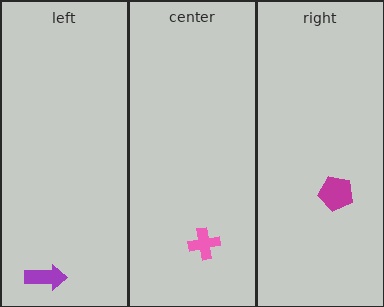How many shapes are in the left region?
1.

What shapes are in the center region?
The pink cross.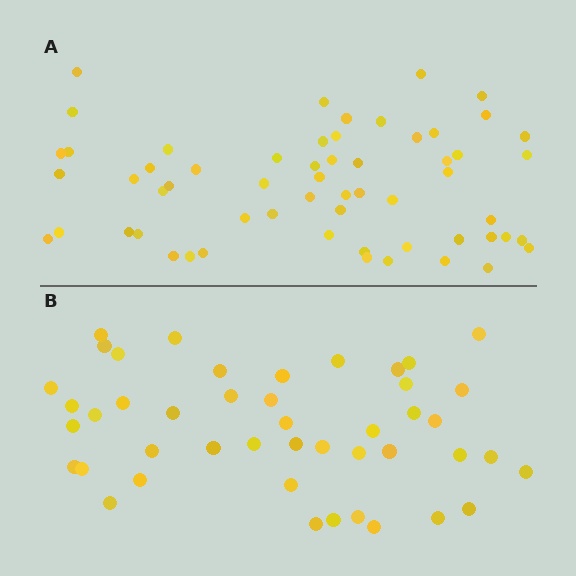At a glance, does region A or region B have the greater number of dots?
Region A (the top region) has more dots.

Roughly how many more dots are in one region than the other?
Region A has approximately 15 more dots than region B.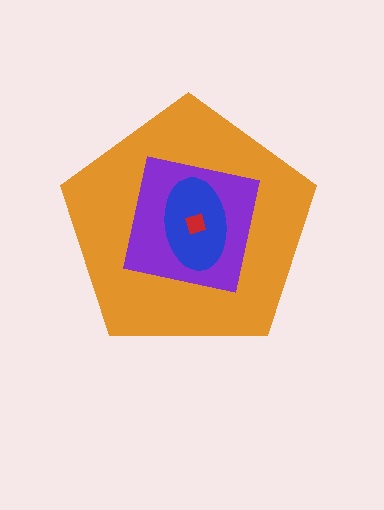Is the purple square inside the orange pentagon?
Yes.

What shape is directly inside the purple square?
The blue ellipse.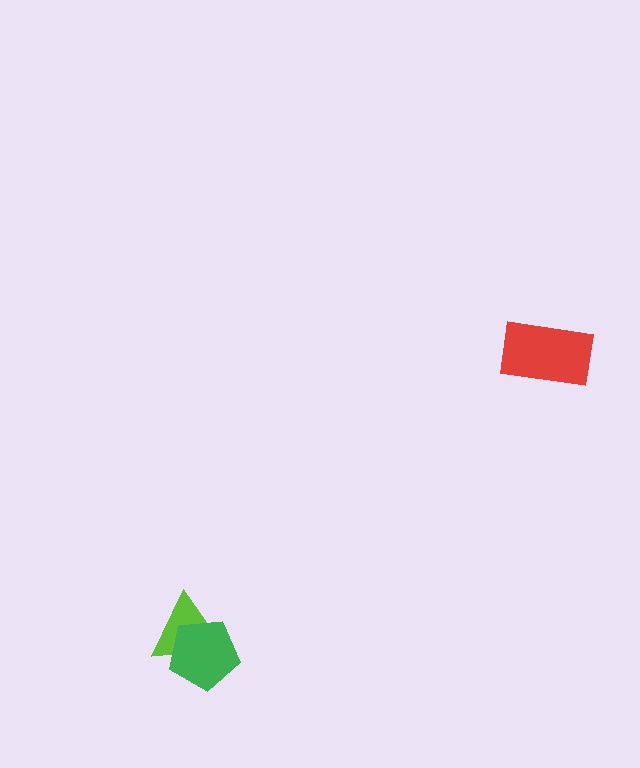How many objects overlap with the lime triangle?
1 object overlaps with the lime triangle.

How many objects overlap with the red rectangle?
0 objects overlap with the red rectangle.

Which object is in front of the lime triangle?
The green pentagon is in front of the lime triangle.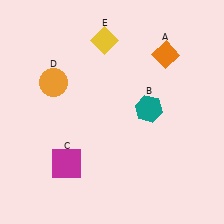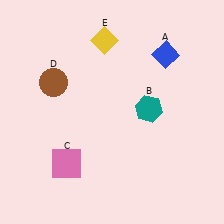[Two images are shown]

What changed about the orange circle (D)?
In Image 1, D is orange. In Image 2, it changed to brown.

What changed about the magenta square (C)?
In Image 1, C is magenta. In Image 2, it changed to pink.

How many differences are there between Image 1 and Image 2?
There are 3 differences between the two images.